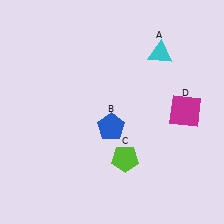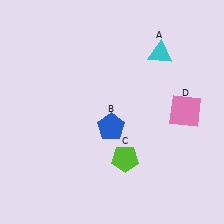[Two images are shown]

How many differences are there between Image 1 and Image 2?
There is 1 difference between the two images.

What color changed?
The square (D) changed from magenta in Image 1 to pink in Image 2.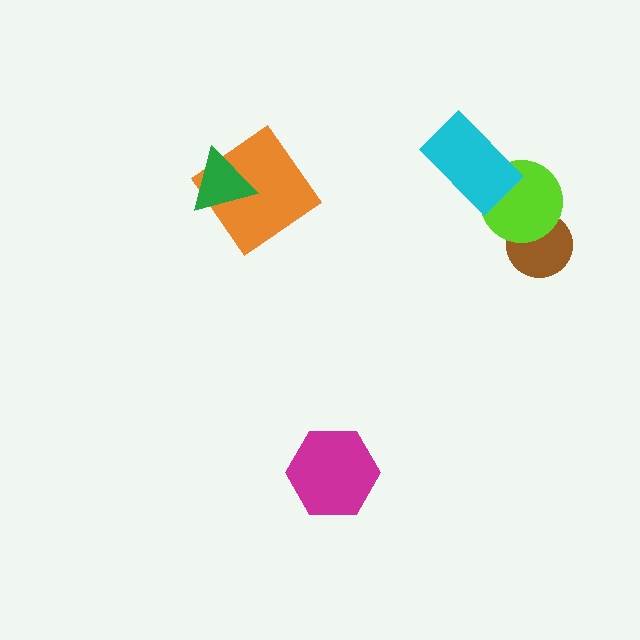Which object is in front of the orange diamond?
The green triangle is in front of the orange diamond.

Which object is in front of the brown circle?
The lime circle is in front of the brown circle.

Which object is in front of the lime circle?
The cyan rectangle is in front of the lime circle.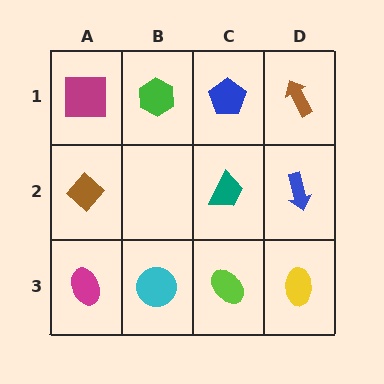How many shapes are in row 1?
4 shapes.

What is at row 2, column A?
A brown diamond.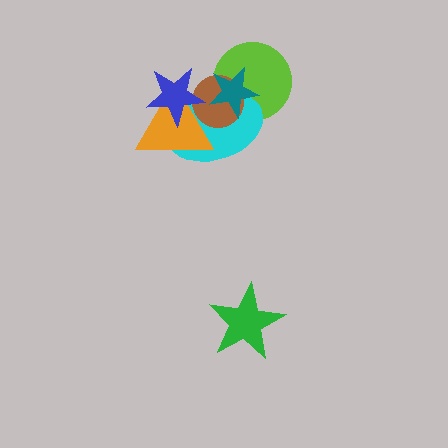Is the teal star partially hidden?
No, no other shape covers it.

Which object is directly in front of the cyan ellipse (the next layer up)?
The brown circle is directly in front of the cyan ellipse.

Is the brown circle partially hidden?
Yes, it is partially covered by another shape.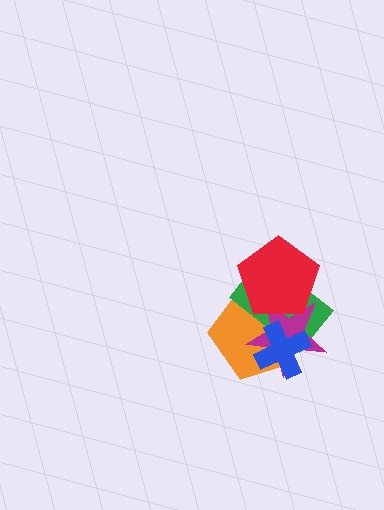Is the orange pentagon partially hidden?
Yes, it is partially covered by another shape.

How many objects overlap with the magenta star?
4 objects overlap with the magenta star.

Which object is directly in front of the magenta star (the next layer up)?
The red pentagon is directly in front of the magenta star.